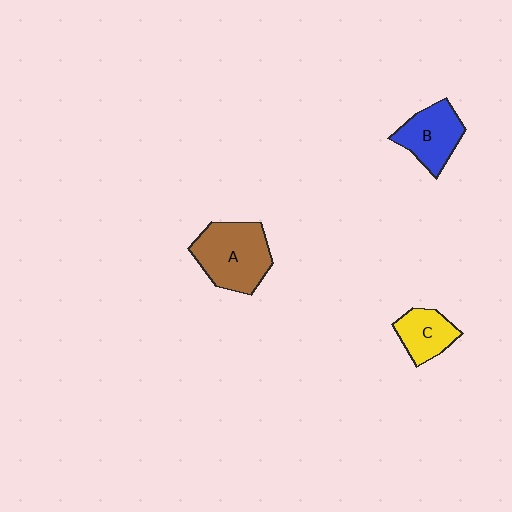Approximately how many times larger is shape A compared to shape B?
Approximately 1.4 times.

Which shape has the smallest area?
Shape C (yellow).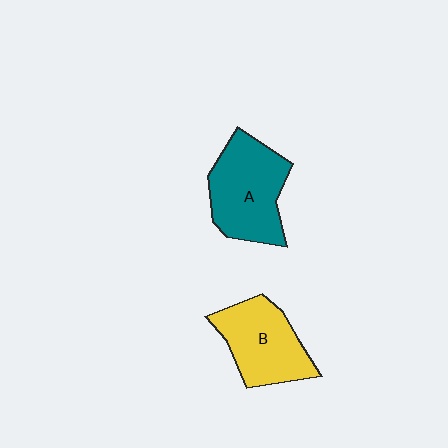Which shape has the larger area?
Shape A (teal).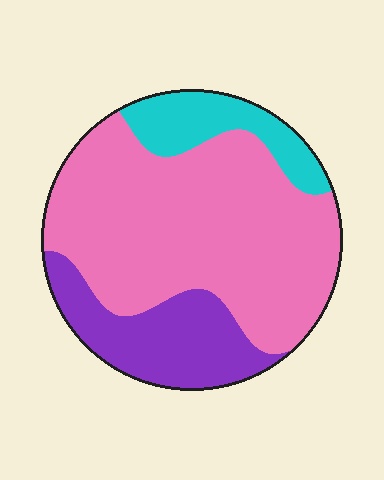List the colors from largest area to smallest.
From largest to smallest: pink, purple, cyan.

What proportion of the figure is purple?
Purple takes up less than a quarter of the figure.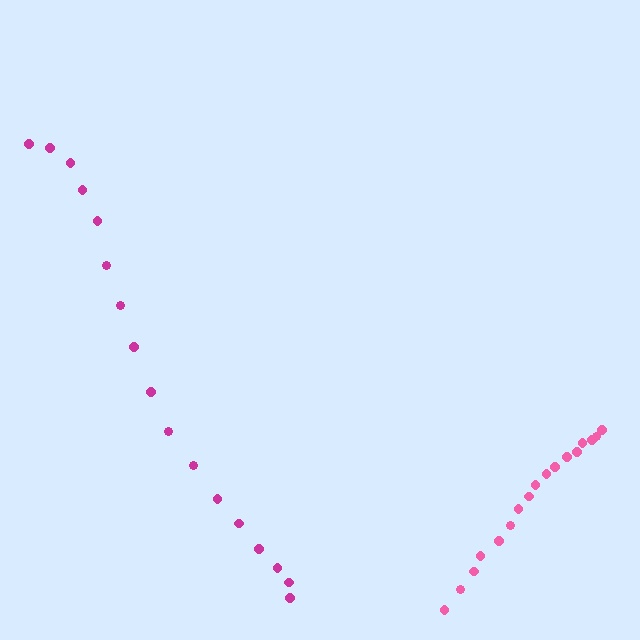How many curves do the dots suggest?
There are 2 distinct paths.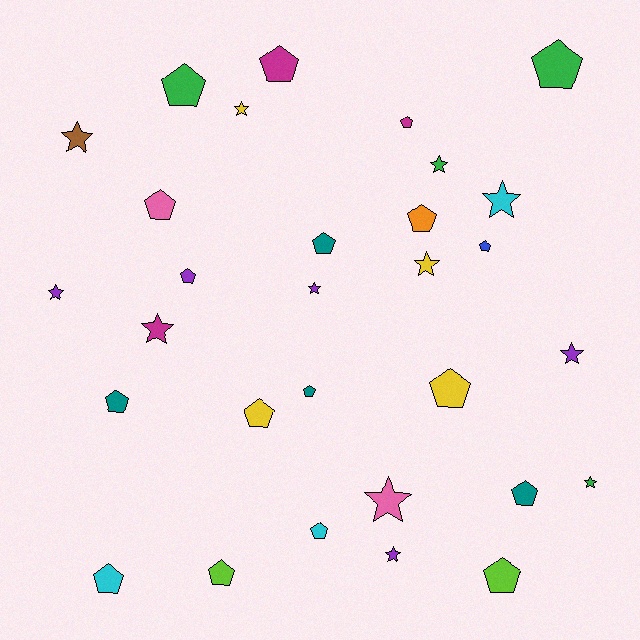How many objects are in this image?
There are 30 objects.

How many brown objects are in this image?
There is 1 brown object.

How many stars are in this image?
There are 12 stars.